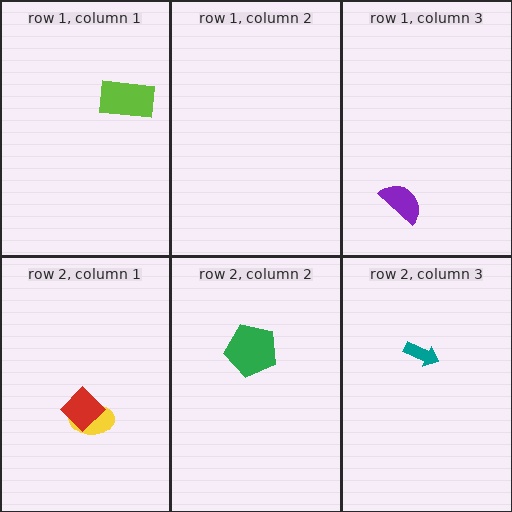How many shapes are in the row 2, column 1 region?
2.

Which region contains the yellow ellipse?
The row 2, column 1 region.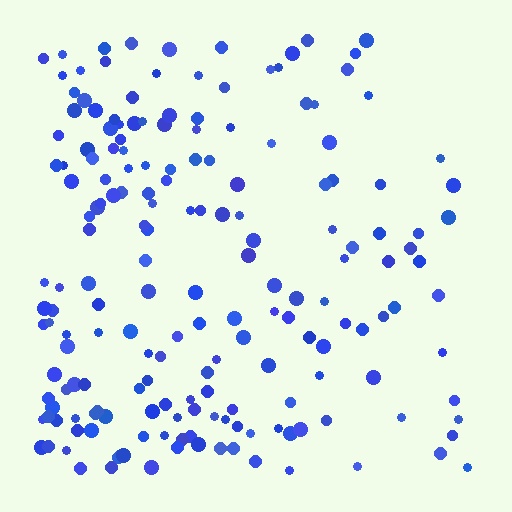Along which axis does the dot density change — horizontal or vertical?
Horizontal.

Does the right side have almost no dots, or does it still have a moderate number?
Still a moderate number, just noticeably fewer than the left.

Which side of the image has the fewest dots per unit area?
The right.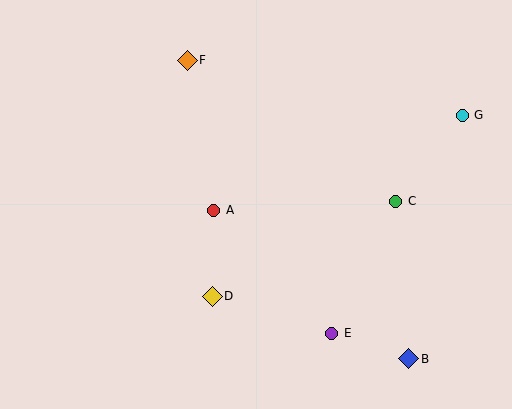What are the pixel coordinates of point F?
Point F is at (187, 60).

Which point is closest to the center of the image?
Point A at (214, 210) is closest to the center.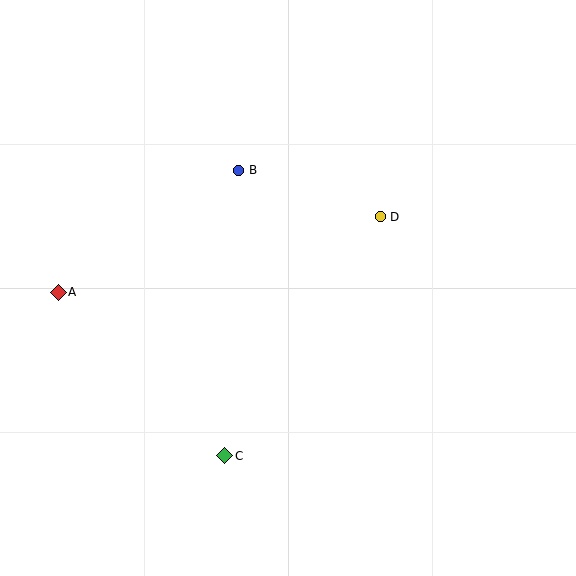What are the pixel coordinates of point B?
Point B is at (239, 170).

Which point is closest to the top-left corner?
Point B is closest to the top-left corner.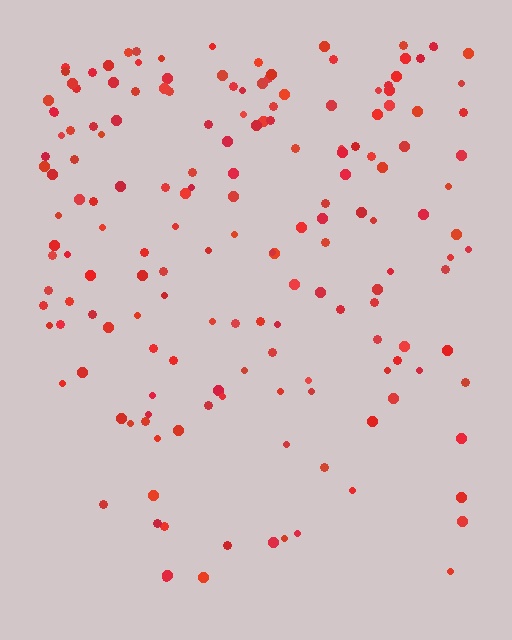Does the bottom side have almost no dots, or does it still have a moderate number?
Still a moderate number, just noticeably fewer than the top.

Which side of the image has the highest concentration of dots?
The top.